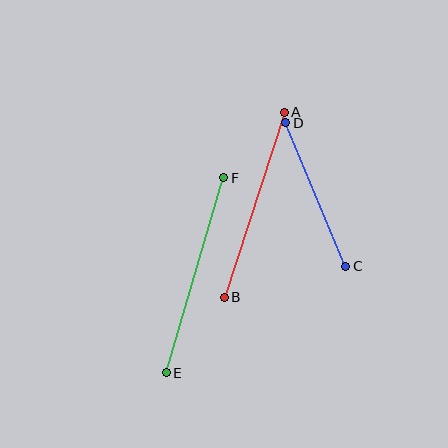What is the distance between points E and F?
The distance is approximately 203 pixels.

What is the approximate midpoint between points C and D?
The midpoint is at approximately (316, 195) pixels.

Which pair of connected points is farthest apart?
Points E and F are farthest apart.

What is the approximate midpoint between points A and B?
The midpoint is at approximately (254, 205) pixels.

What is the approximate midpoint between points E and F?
The midpoint is at approximately (195, 275) pixels.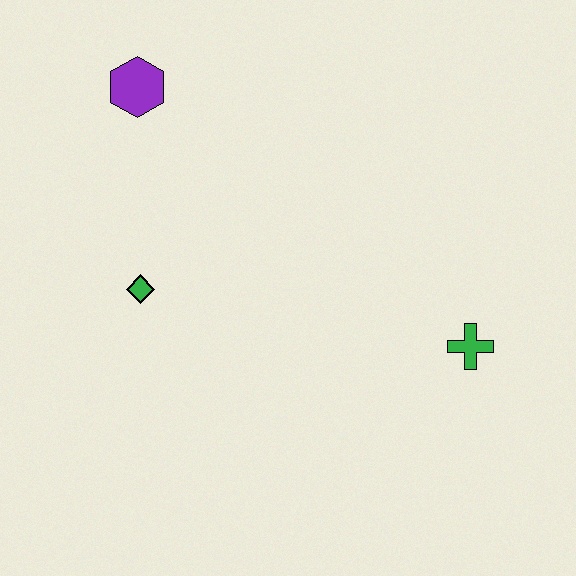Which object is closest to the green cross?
The green diamond is closest to the green cross.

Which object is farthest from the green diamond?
The green cross is farthest from the green diamond.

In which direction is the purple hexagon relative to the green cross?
The purple hexagon is to the left of the green cross.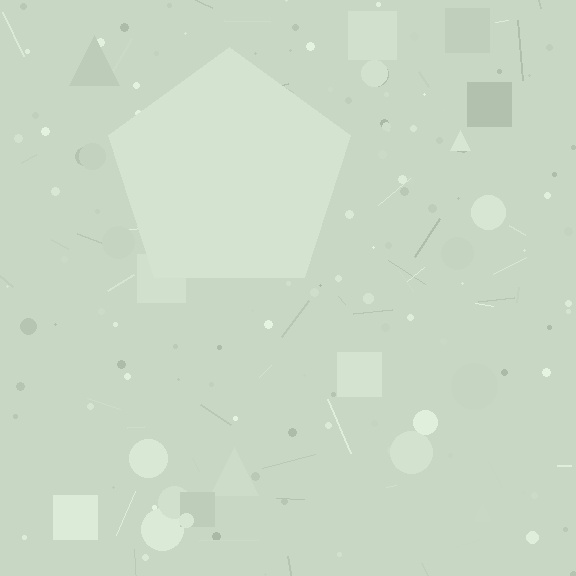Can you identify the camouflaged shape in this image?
The camouflaged shape is a pentagon.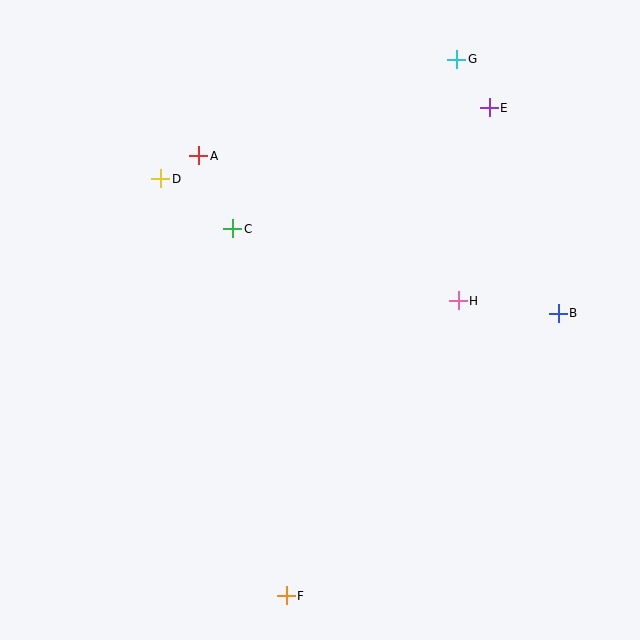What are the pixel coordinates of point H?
Point H is at (458, 301).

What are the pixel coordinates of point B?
Point B is at (558, 313).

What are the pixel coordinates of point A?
Point A is at (199, 156).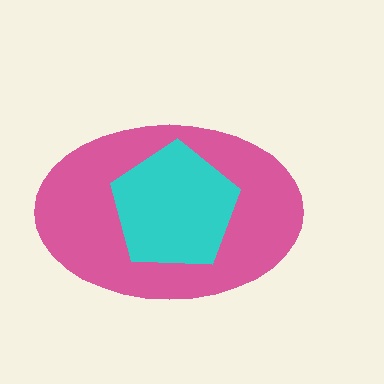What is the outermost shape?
The pink ellipse.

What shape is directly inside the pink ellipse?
The cyan pentagon.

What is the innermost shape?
The cyan pentagon.